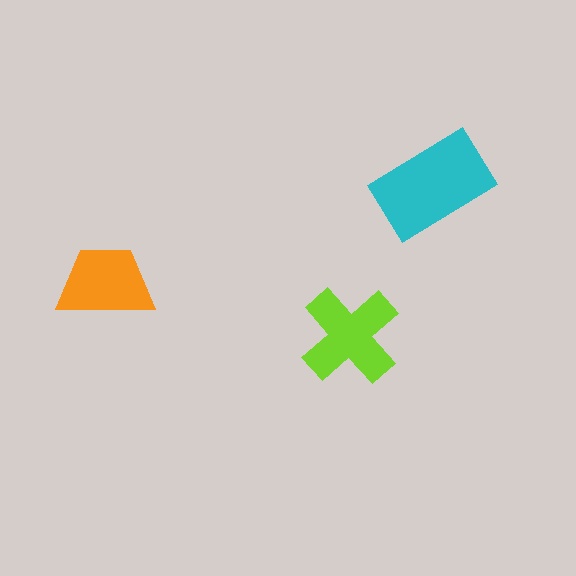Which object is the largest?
The cyan rectangle.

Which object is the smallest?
The orange trapezoid.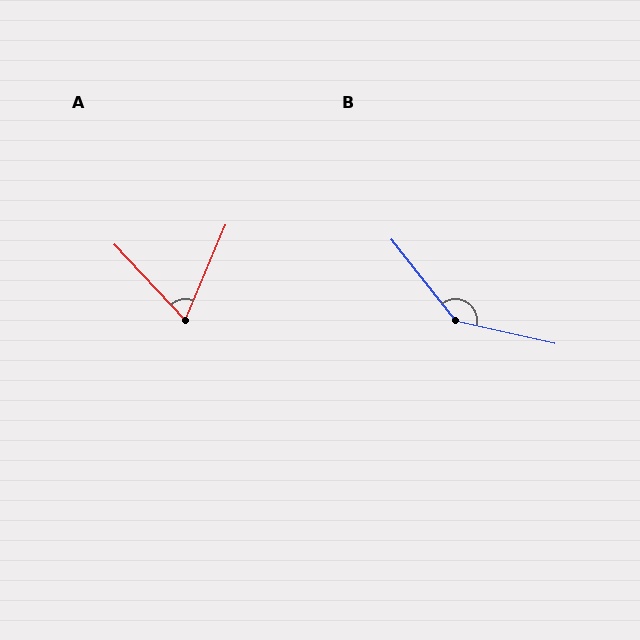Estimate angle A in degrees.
Approximately 66 degrees.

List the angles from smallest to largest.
A (66°), B (141°).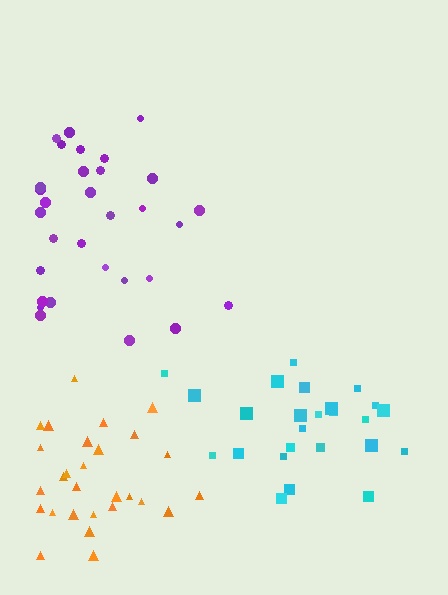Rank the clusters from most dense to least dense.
orange, purple, cyan.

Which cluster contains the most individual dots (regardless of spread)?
Purple (32).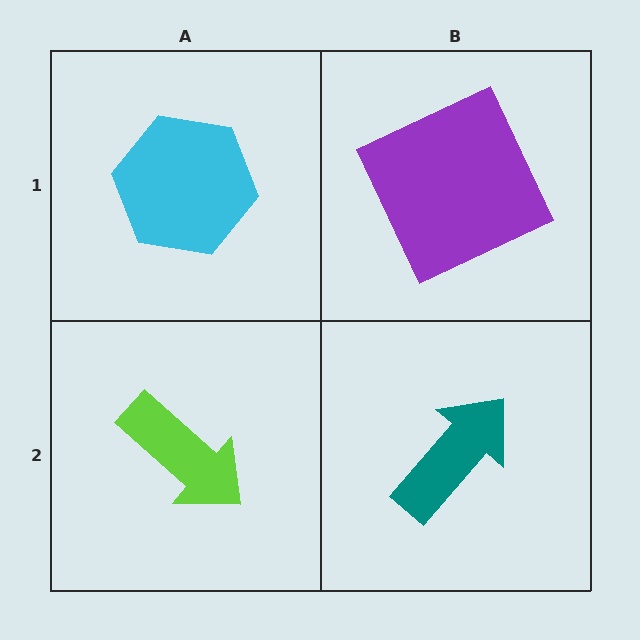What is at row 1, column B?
A purple square.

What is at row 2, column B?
A teal arrow.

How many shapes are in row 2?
2 shapes.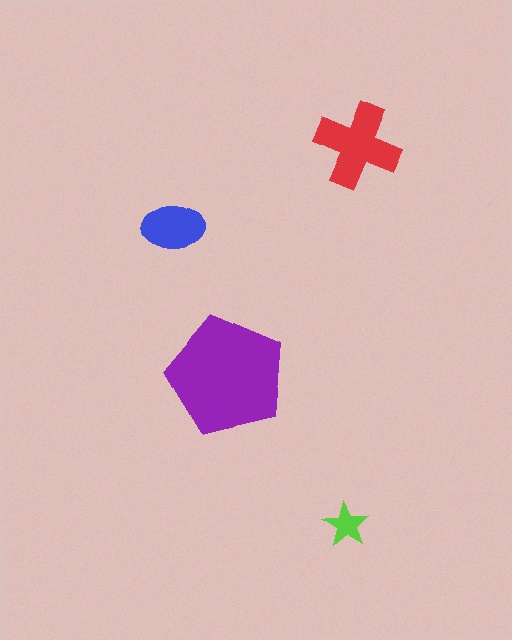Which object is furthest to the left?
The blue ellipse is leftmost.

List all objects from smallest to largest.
The lime star, the blue ellipse, the red cross, the purple pentagon.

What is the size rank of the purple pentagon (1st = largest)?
1st.